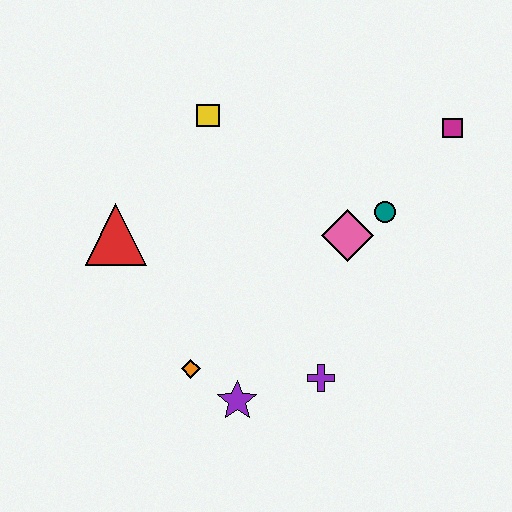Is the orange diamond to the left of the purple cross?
Yes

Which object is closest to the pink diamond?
The teal circle is closest to the pink diamond.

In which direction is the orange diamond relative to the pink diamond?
The orange diamond is to the left of the pink diamond.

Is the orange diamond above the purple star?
Yes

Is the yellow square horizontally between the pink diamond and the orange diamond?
Yes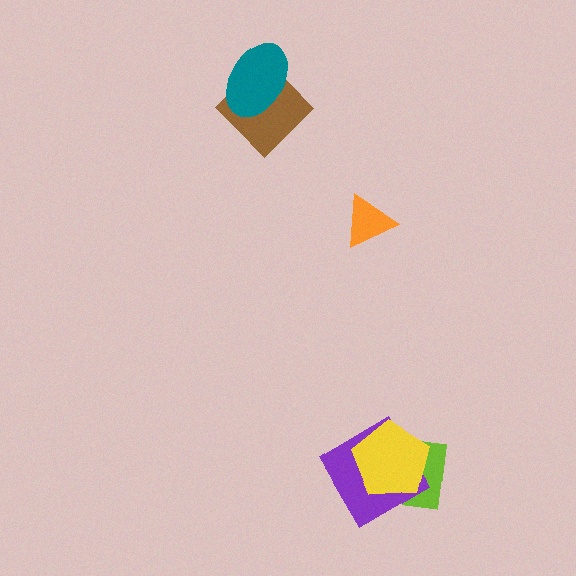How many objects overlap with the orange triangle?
0 objects overlap with the orange triangle.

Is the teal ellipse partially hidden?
No, no other shape covers it.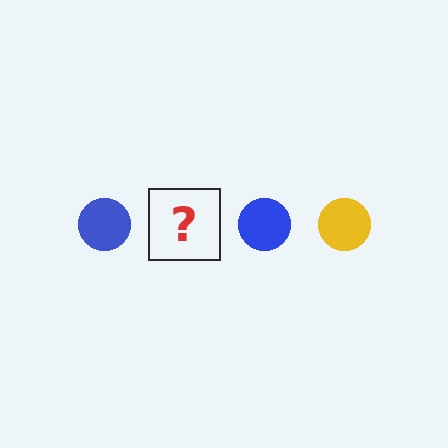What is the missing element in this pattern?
The missing element is a yellow circle.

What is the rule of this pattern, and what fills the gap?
The rule is that the pattern cycles through blue, yellow circles. The gap should be filled with a yellow circle.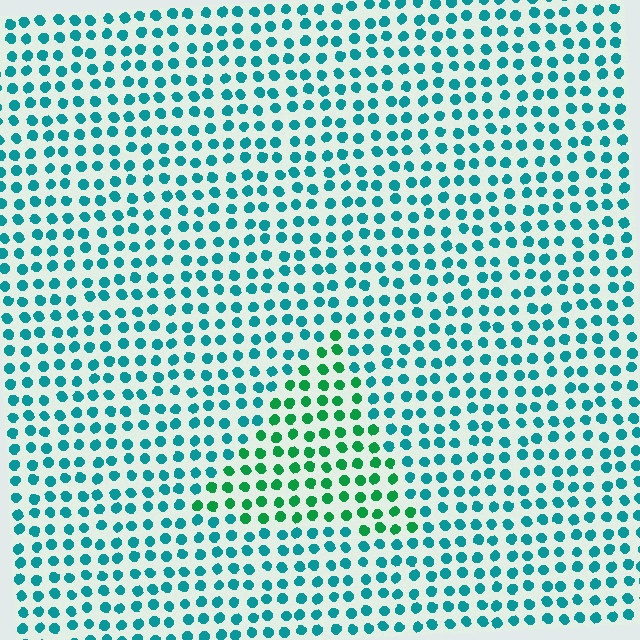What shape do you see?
I see a triangle.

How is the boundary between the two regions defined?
The boundary is defined purely by a slight shift in hue (about 39 degrees). Spacing, size, and orientation are identical on both sides.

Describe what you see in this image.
The image is filled with small teal elements in a uniform arrangement. A triangle-shaped region is visible where the elements are tinted to a slightly different hue, forming a subtle color boundary.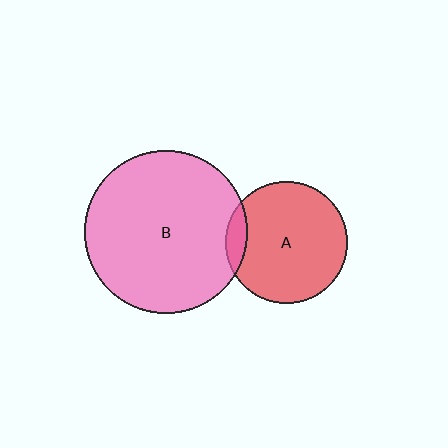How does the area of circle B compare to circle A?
Approximately 1.8 times.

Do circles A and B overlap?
Yes.